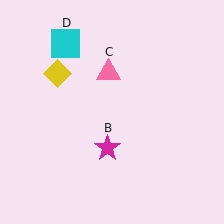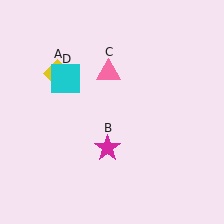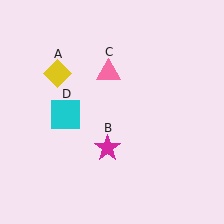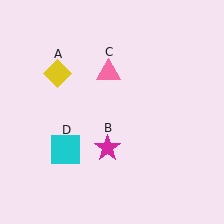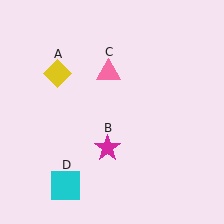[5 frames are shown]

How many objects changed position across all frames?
1 object changed position: cyan square (object D).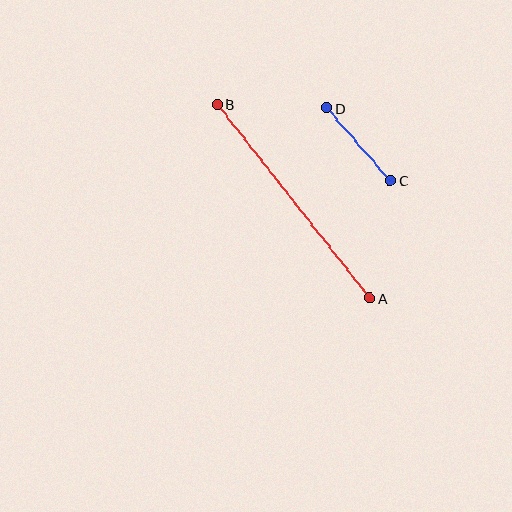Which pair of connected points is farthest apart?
Points A and B are farthest apart.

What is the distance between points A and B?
The distance is approximately 246 pixels.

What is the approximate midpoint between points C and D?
The midpoint is at approximately (359, 144) pixels.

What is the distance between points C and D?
The distance is approximately 97 pixels.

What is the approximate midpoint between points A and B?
The midpoint is at approximately (294, 201) pixels.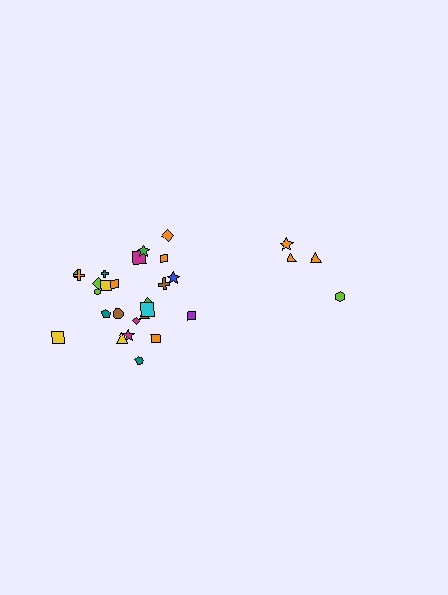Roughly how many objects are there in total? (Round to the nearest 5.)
Roughly 30 objects in total.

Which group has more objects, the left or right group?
The left group.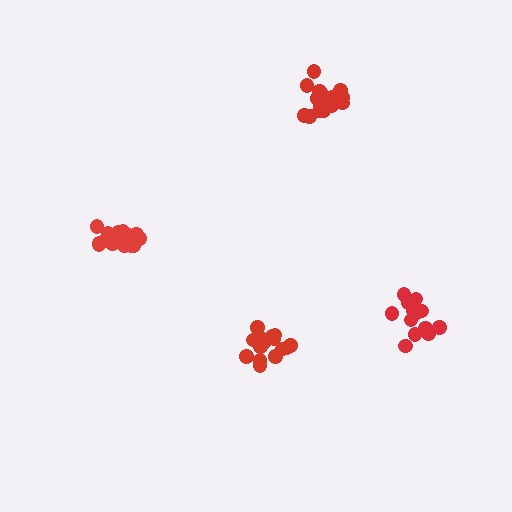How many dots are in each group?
Group 1: 17 dots, Group 2: 19 dots, Group 3: 15 dots, Group 4: 14 dots (65 total).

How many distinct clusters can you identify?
There are 4 distinct clusters.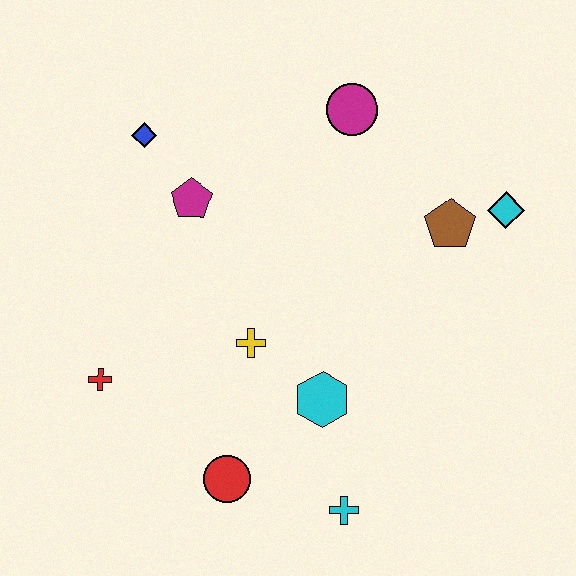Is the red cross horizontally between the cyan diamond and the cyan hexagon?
No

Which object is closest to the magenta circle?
The brown pentagon is closest to the magenta circle.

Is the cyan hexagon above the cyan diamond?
No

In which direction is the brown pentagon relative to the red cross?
The brown pentagon is to the right of the red cross.